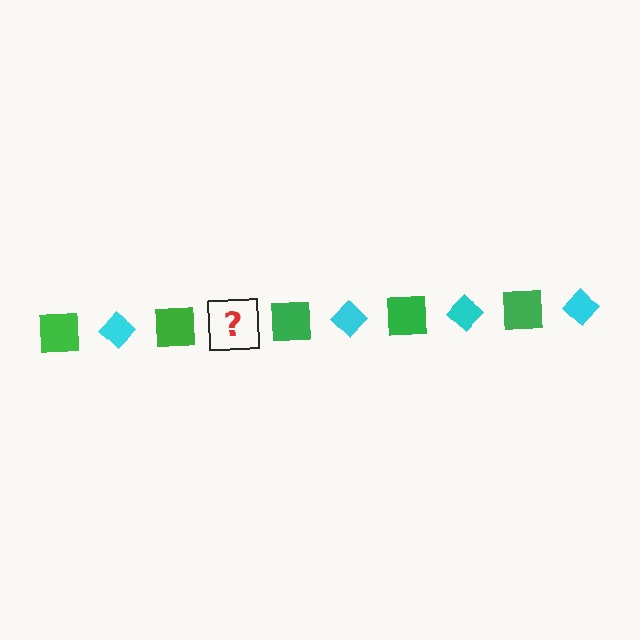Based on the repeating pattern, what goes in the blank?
The blank should be a cyan diamond.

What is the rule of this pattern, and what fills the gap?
The rule is that the pattern alternates between green square and cyan diamond. The gap should be filled with a cyan diamond.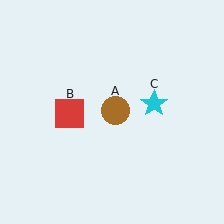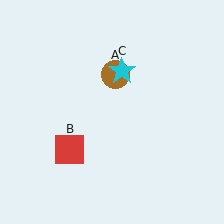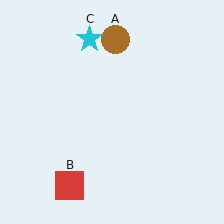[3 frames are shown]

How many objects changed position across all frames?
3 objects changed position: brown circle (object A), red square (object B), cyan star (object C).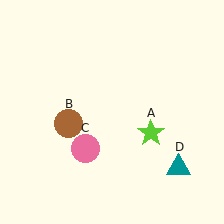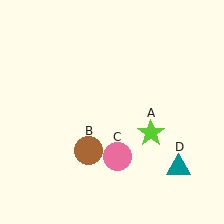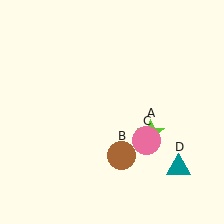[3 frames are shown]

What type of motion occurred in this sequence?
The brown circle (object B), pink circle (object C) rotated counterclockwise around the center of the scene.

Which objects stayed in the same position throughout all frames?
Lime star (object A) and teal triangle (object D) remained stationary.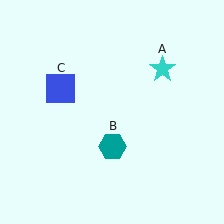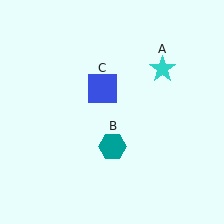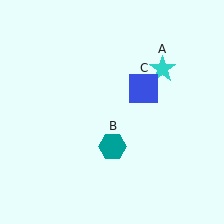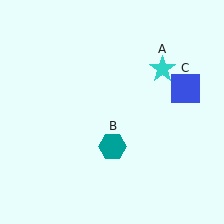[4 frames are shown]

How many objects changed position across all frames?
1 object changed position: blue square (object C).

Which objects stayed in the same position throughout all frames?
Cyan star (object A) and teal hexagon (object B) remained stationary.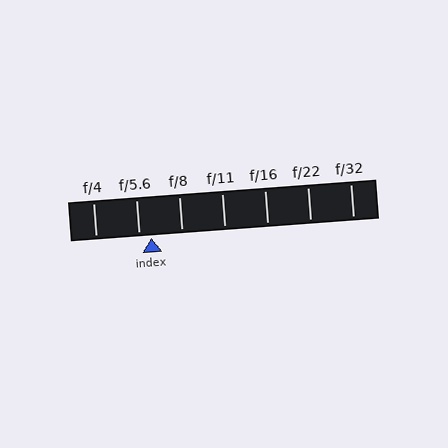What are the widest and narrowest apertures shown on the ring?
The widest aperture shown is f/4 and the narrowest is f/32.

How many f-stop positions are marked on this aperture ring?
There are 7 f-stop positions marked.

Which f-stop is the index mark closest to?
The index mark is closest to f/5.6.